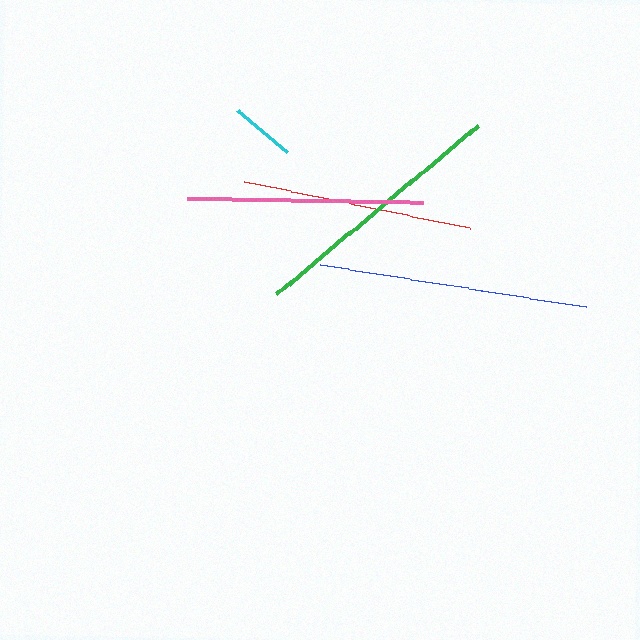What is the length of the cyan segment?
The cyan segment is approximately 65 pixels long.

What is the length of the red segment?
The red segment is approximately 230 pixels long.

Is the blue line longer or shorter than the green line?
The blue line is longer than the green line.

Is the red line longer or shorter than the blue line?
The blue line is longer than the red line.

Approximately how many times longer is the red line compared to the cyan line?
The red line is approximately 3.5 times the length of the cyan line.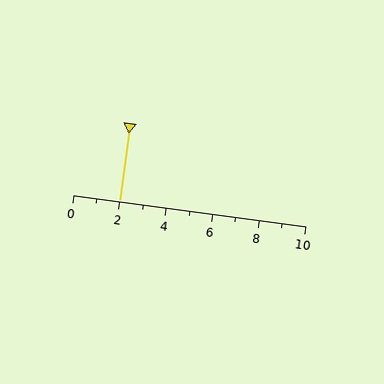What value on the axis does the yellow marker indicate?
The marker indicates approximately 2.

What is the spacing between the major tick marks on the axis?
The major ticks are spaced 2 apart.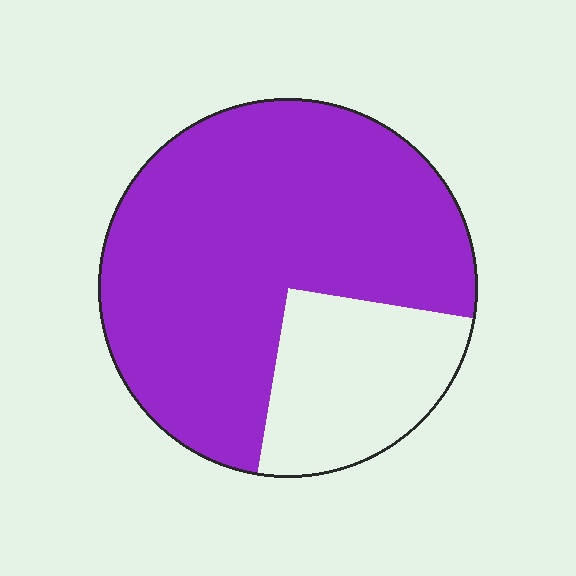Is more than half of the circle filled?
Yes.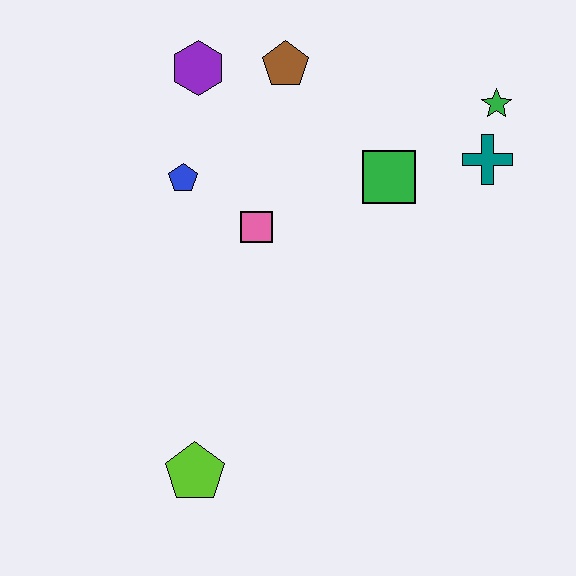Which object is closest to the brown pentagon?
The purple hexagon is closest to the brown pentagon.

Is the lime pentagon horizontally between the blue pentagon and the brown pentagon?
Yes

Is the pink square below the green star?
Yes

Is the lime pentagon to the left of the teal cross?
Yes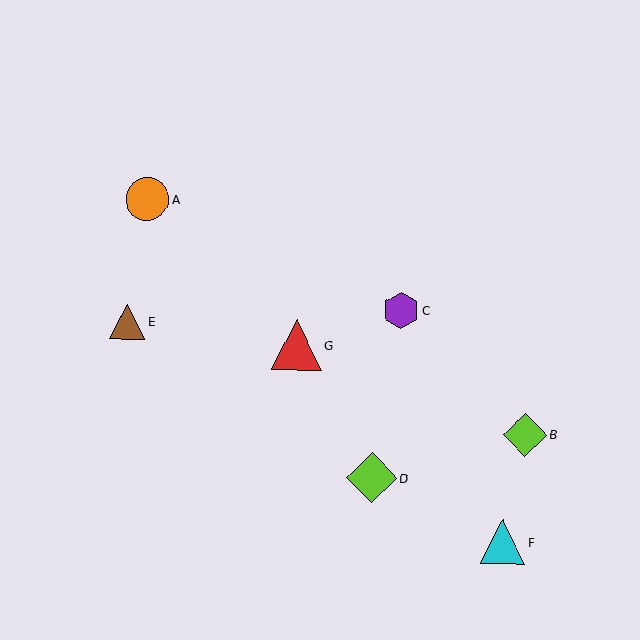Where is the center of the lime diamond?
The center of the lime diamond is at (372, 478).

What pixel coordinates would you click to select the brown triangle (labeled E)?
Click at (127, 322) to select the brown triangle E.